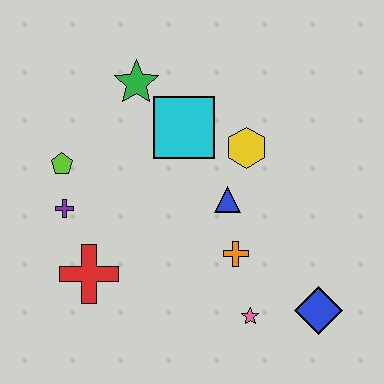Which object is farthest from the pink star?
The green star is farthest from the pink star.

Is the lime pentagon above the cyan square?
No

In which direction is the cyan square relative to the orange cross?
The cyan square is above the orange cross.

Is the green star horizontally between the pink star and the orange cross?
No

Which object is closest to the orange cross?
The blue triangle is closest to the orange cross.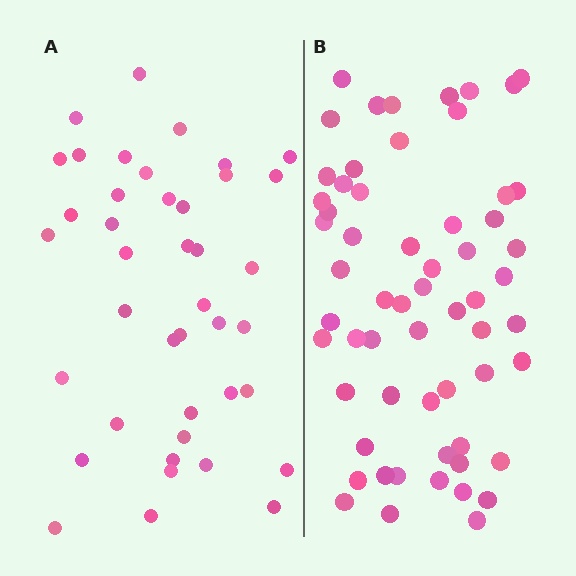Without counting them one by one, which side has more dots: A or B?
Region B (the right region) has more dots.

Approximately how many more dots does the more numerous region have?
Region B has approximately 20 more dots than region A.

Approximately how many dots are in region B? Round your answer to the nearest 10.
About 60 dots.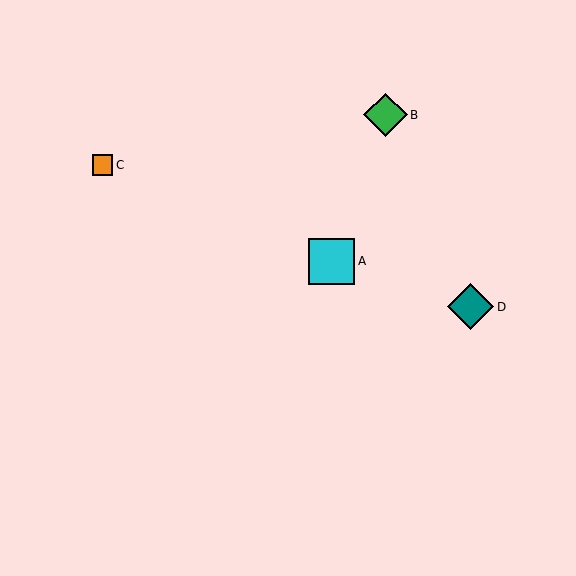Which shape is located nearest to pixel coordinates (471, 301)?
The teal diamond (labeled D) at (471, 307) is nearest to that location.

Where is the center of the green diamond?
The center of the green diamond is at (385, 115).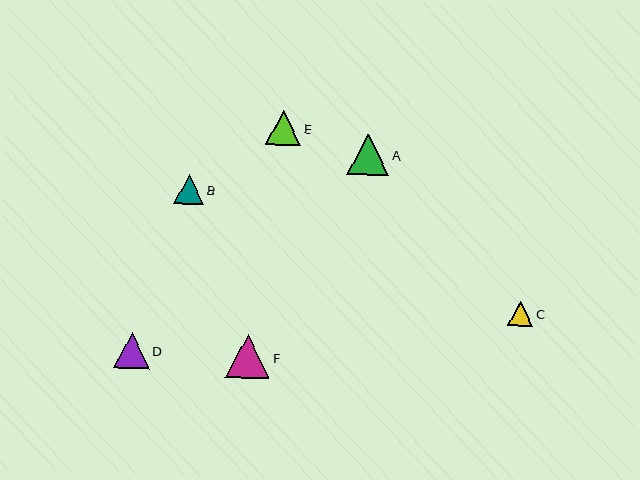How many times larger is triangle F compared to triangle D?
Triangle F is approximately 1.2 times the size of triangle D.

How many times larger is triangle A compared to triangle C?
Triangle A is approximately 1.7 times the size of triangle C.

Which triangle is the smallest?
Triangle C is the smallest with a size of approximately 25 pixels.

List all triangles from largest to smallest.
From largest to smallest: F, A, D, E, B, C.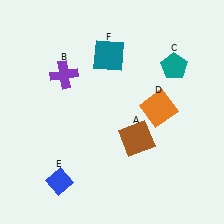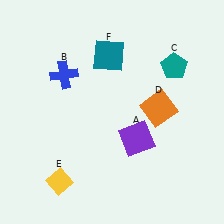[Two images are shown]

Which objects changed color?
A changed from brown to purple. B changed from purple to blue. E changed from blue to yellow.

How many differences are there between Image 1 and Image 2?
There are 3 differences between the two images.